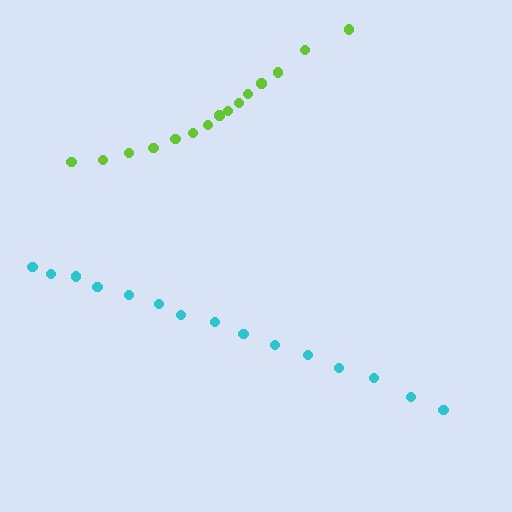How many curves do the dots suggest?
There are 2 distinct paths.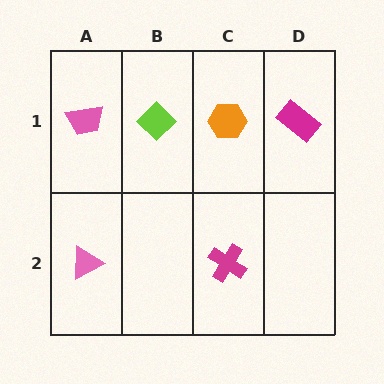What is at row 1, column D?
A magenta rectangle.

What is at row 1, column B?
A lime diamond.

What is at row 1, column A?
A pink trapezoid.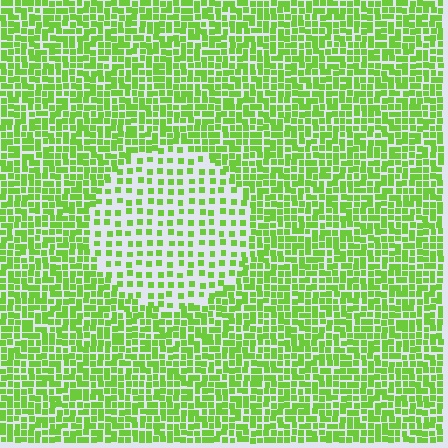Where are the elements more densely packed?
The elements are more densely packed outside the circle boundary.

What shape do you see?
I see a circle.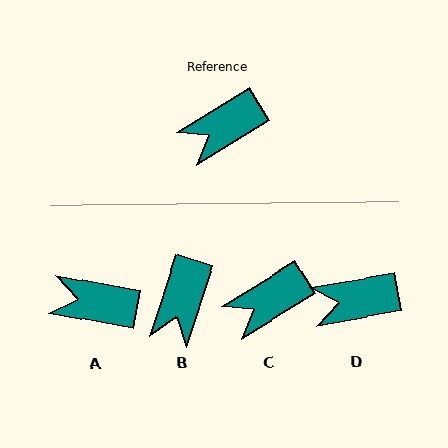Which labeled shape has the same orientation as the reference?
C.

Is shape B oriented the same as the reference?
No, it is off by about 41 degrees.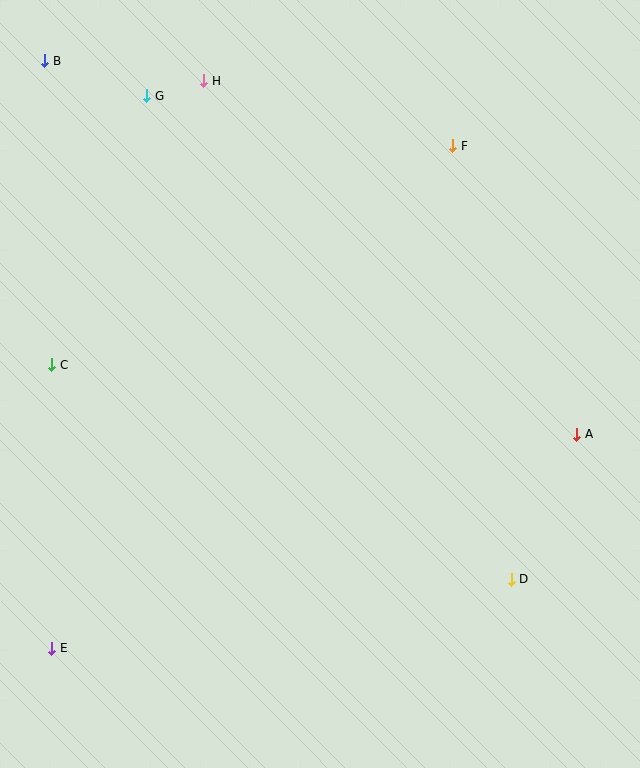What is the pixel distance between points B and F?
The distance between B and F is 417 pixels.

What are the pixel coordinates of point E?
Point E is at (52, 648).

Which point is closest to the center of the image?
Point A at (577, 434) is closest to the center.